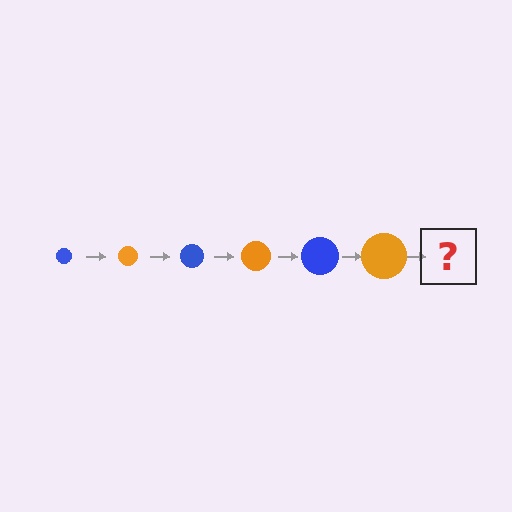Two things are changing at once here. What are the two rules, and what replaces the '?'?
The two rules are that the circle grows larger each step and the color cycles through blue and orange. The '?' should be a blue circle, larger than the previous one.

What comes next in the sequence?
The next element should be a blue circle, larger than the previous one.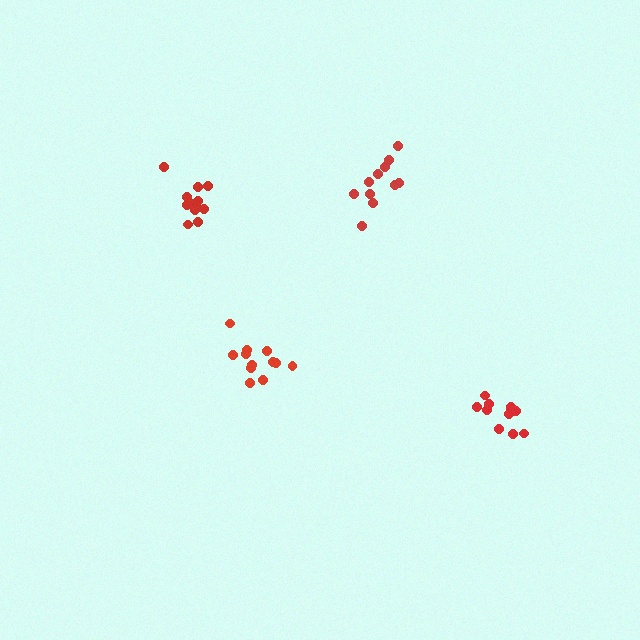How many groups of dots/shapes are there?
There are 4 groups.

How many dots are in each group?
Group 1: 11 dots, Group 2: 11 dots, Group 3: 12 dots, Group 4: 12 dots (46 total).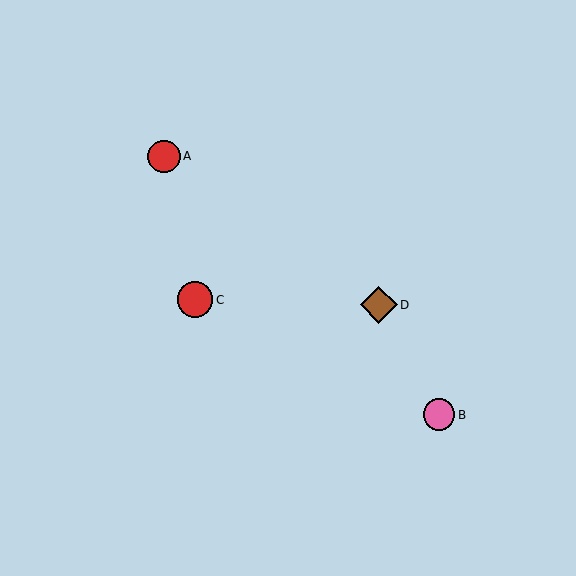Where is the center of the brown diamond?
The center of the brown diamond is at (379, 305).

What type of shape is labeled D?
Shape D is a brown diamond.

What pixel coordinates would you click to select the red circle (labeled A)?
Click at (164, 156) to select the red circle A.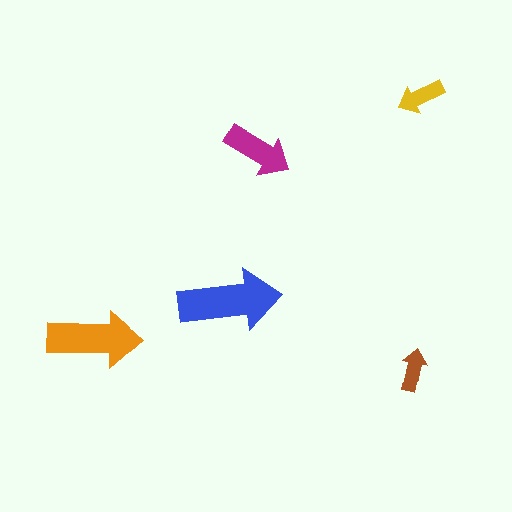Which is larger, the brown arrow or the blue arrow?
The blue one.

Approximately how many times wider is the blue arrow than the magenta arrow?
About 1.5 times wider.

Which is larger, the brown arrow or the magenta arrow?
The magenta one.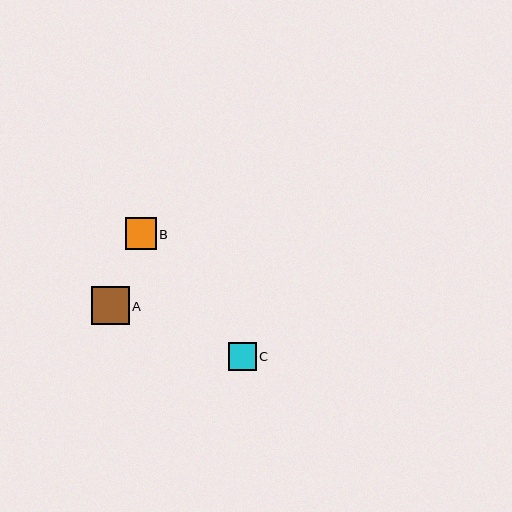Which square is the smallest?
Square C is the smallest with a size of approximately 28 pixels.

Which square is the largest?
Square A is the largest with a size of approximately 38 pixels.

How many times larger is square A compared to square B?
Square A is approximately 1.2 times the size of square B.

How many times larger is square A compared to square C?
Square A is approximately 1.4 times the size of square C.